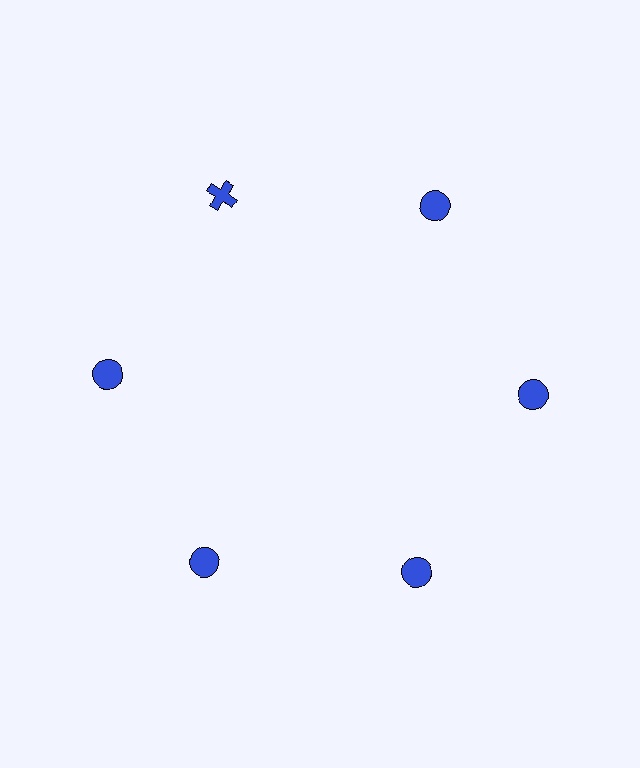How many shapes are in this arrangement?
There are 6 shapes arranged in a ring pattern.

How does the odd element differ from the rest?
It has a different shape: cross instead of circle.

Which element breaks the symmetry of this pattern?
The blue cross at roughly the 11 o'clock position breaks the symmetry. All other shapes are blue circles.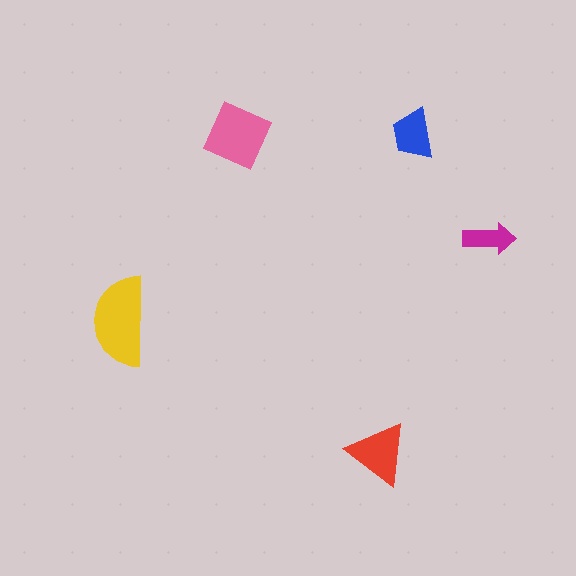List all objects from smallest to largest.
The magenta arrow, the blue trapezoid, the red triangle, the pink diamond, the yellow semicircle.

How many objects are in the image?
There are 5 objects in the image.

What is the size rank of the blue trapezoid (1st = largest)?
4th.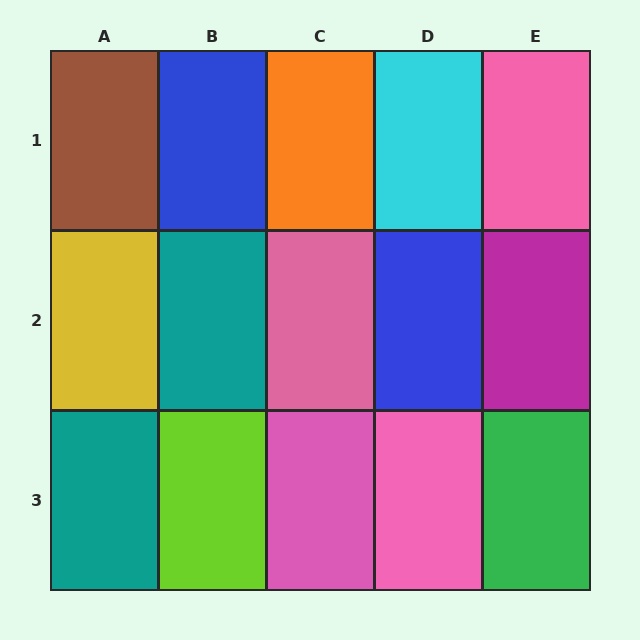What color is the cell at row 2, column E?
Magenta.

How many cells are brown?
1 cell is brown.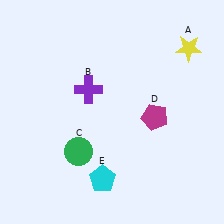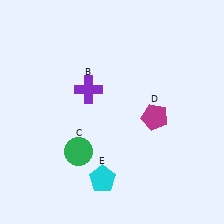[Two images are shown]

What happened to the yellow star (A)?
The yellow star (A) was removed in Image 2. It was in the top-right area of Image 1.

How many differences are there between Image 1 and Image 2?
There is 1 difference between the two images.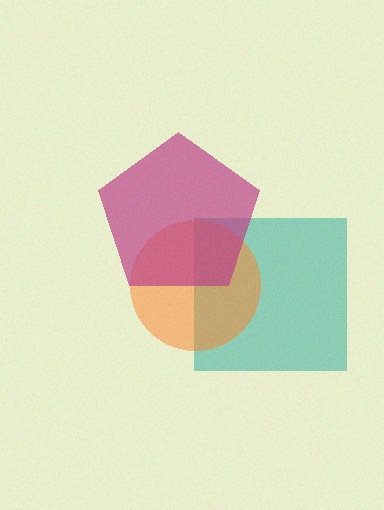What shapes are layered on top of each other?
The layered shapes are: a teal square, an orange circle, a magenta pentagon.